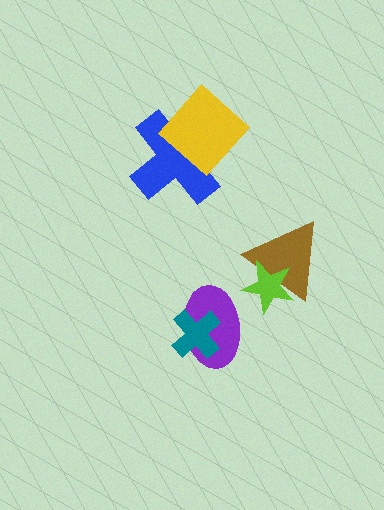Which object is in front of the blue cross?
The yellow diamond is in front of the blue cross.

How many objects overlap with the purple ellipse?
1 object overlaps with the purple ellipse.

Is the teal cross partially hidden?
No, no other shape covers it.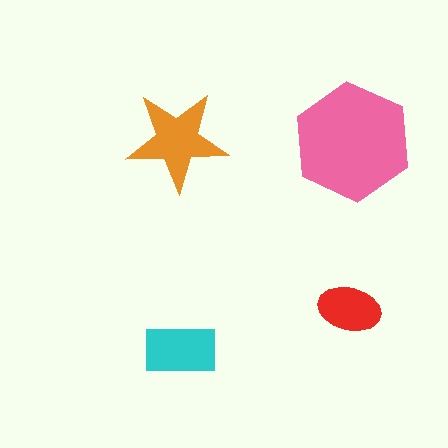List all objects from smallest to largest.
The red ellipse, the cyan rectangle, the orange star, the pink hexagon.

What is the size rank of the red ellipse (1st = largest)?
4th.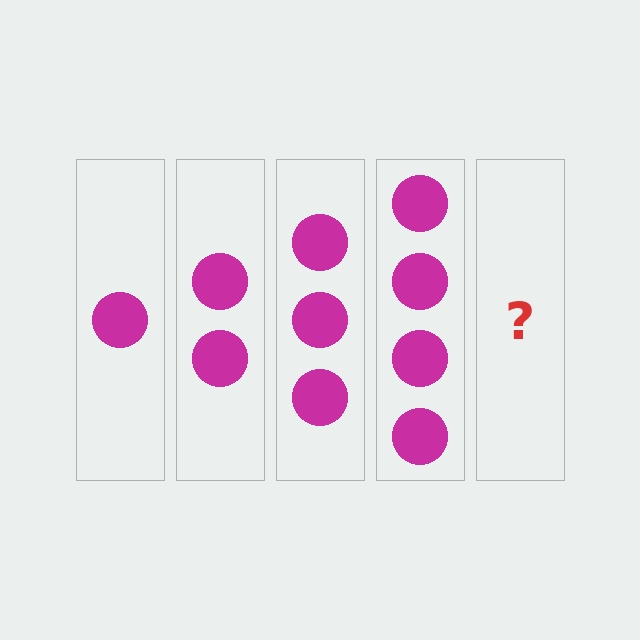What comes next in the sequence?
The next element should be 5 circles.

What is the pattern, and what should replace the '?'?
The pattern is that each step adds one more circle. The '?' should be 5 circles.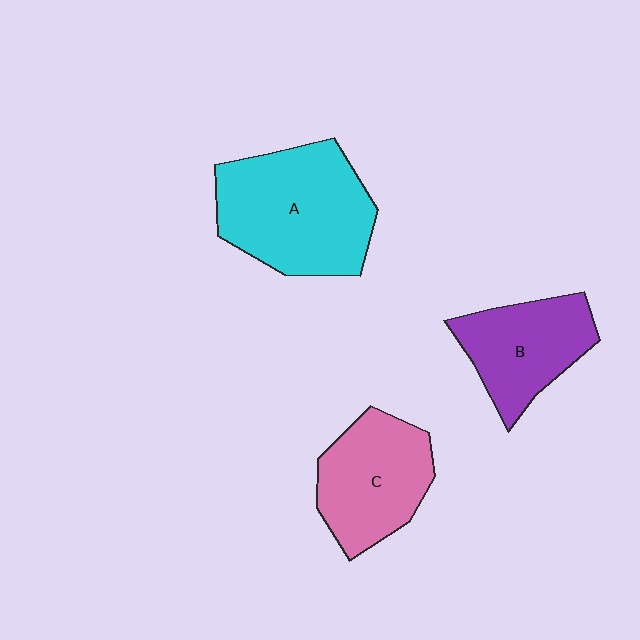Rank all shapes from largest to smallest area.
From largest to smallest: A (cyan), C (pink), B (purple).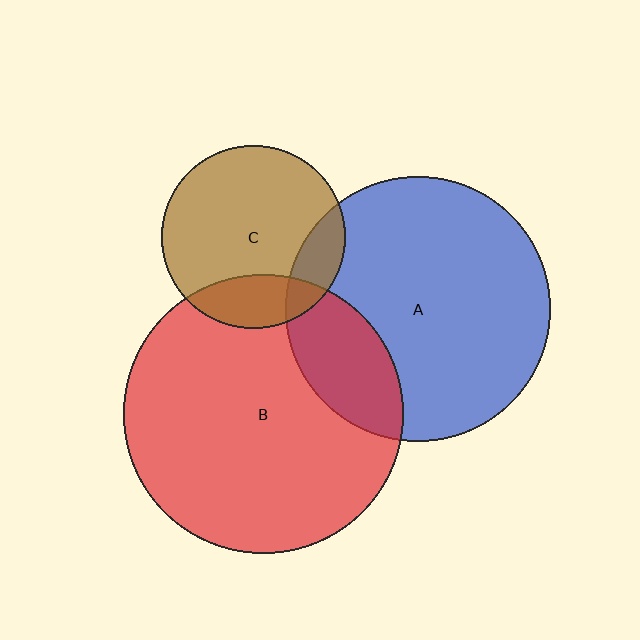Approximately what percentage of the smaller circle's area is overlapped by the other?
Approximately 20%.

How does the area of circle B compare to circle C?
Approximately 2.3 times.